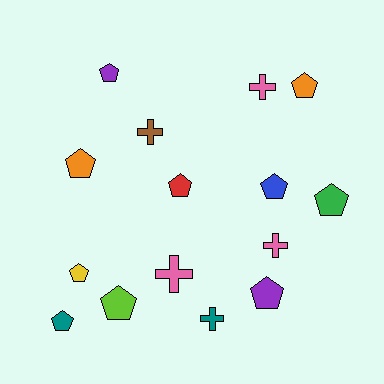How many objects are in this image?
There are 15 objects.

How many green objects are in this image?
There is 1 green object.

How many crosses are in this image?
There are 5 crosses.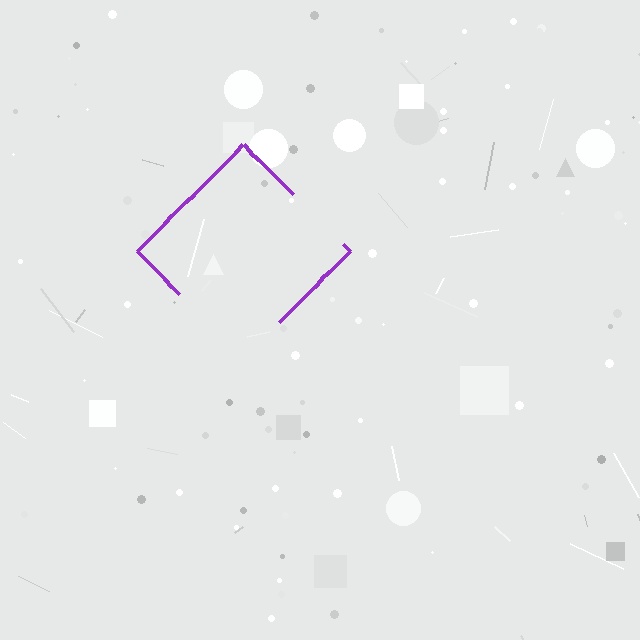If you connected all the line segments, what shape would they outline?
They would outline a diamond.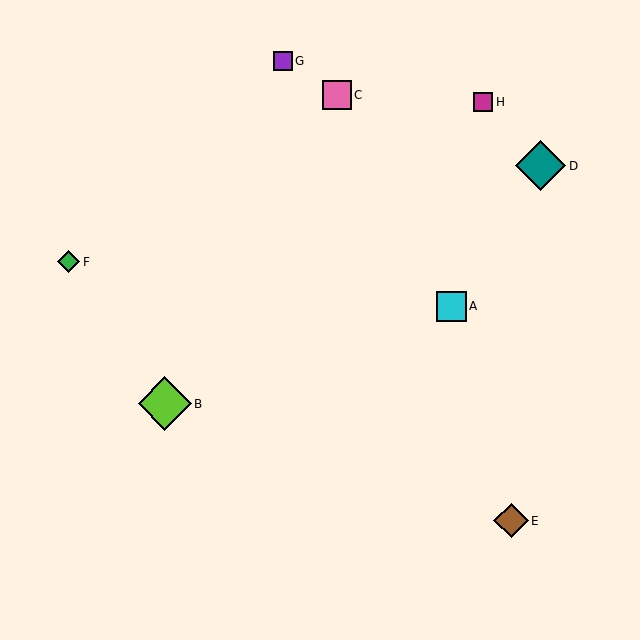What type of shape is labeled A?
Shape A is a cyan square.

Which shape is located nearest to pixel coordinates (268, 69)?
The purple square (labeled G) at (283, 61) is nearest to that location.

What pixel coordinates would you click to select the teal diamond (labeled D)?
Click at (540, 166) to select the teal diamond D.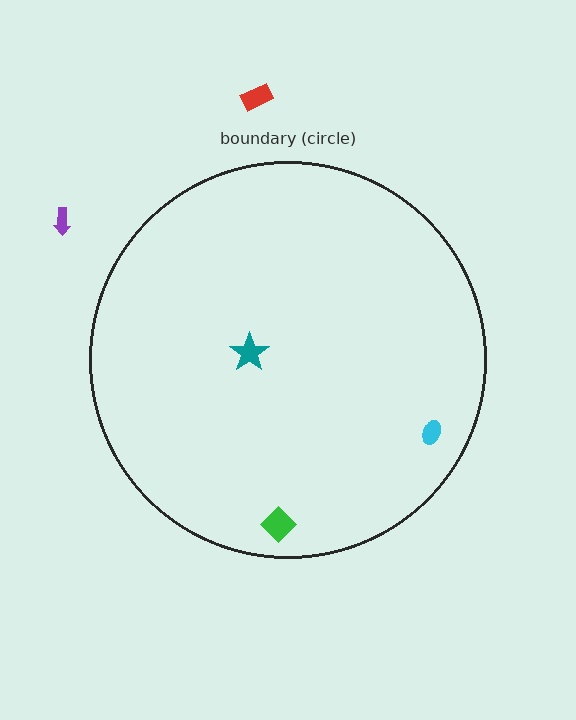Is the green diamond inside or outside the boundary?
Inside.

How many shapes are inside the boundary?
3 inside, 2 outside.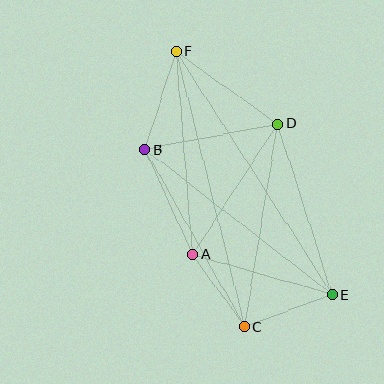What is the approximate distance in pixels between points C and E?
The distance between C and E is approximately 93 pixels.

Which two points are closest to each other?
Points A and C are closest to each other.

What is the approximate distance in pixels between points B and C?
The distance between B and C is approximately 203 pixels.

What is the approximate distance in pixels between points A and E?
The distance between A and E is approximately 145 pixels.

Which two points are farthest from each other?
Points E and F are farthest from each other.